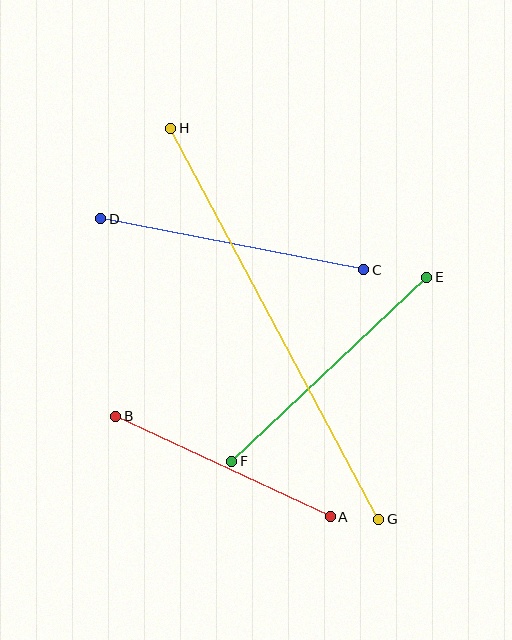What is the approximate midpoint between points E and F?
The midpoint is at approximately (329, 369) pixels.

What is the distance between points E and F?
The distance is approximately 268 pixels.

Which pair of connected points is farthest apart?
Points G and H are farthest apart.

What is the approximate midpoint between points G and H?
The midpoint is at approximately (275, 324) pixels.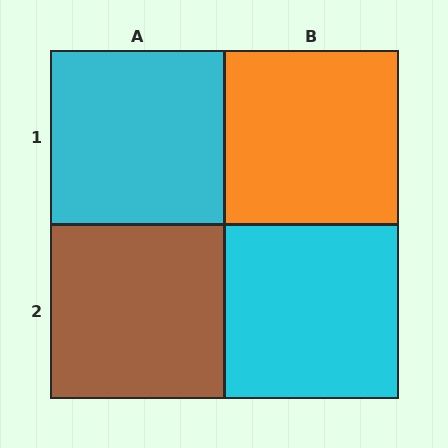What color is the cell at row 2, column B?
Cyan.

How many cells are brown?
1 cell is brown.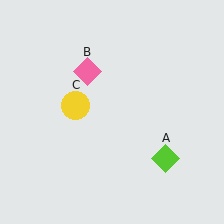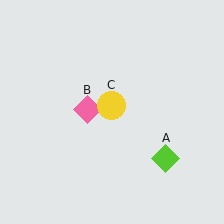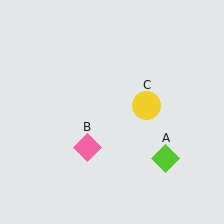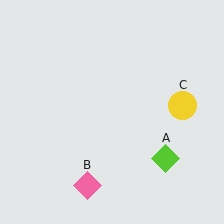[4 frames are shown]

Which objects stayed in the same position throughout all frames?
Lime diamond (object A) remained stationary.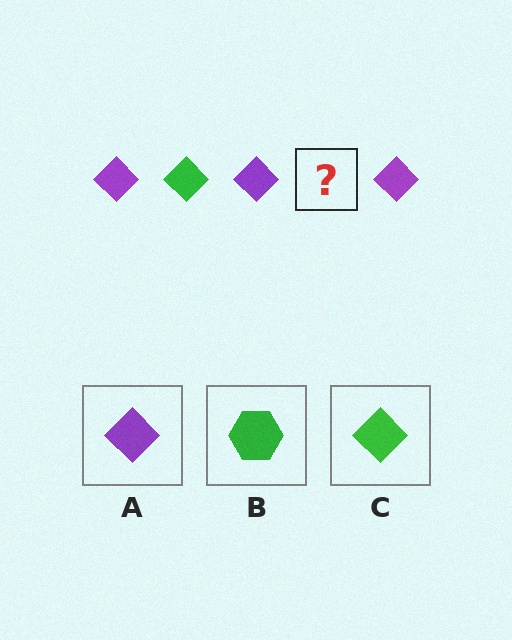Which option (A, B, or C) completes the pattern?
C.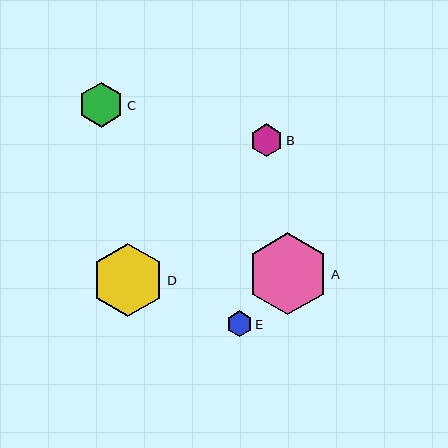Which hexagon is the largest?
Hexagon A is the largest with a size of approximately 81 pixels.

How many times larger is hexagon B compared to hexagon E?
Hexagon B is approximately 1.3 times the size of hexagon E.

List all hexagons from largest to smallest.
From largest to smallest: A, D, C, B, E.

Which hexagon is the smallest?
Hexagon E is the smallest with a size of approximately 26 pixels.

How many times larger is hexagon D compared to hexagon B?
Hexagon D is approximately 2.2 times the size of hexagon B.